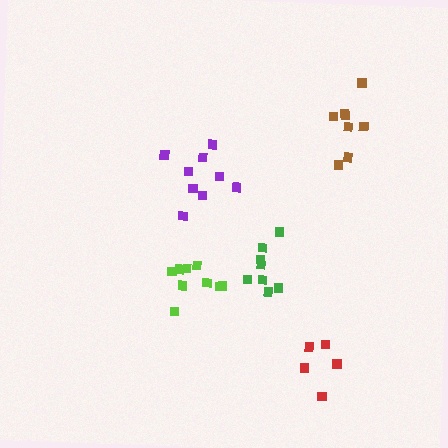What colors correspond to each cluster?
The clusters are colored: brown, purple, lime, green, red.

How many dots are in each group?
Group 1: 8 dots, Group 2: 9 dots, Group 3: 9 dots, Group 4: 8 dots, Group 5: 5 dots (39 total).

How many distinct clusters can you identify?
There are 5 distinct clusters.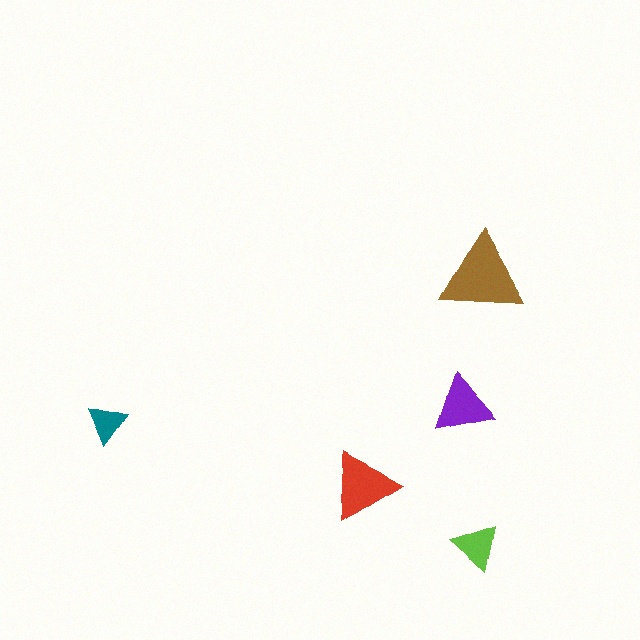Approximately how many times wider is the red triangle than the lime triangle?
About 1.5 times wider.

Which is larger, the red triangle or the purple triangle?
The red one.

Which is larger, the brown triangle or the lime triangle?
The brown one.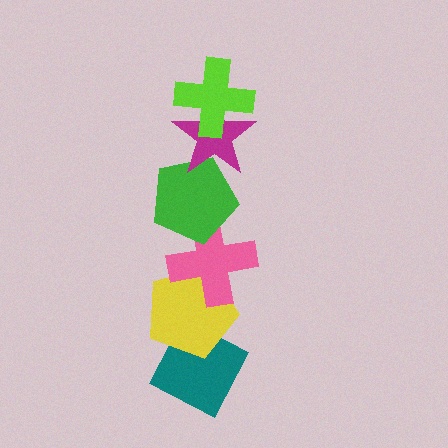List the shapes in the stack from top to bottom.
From top to bottom: the lime cross, the magenta star, the green pentagon, the pink cross, the yellow pentagon, the teal diamond.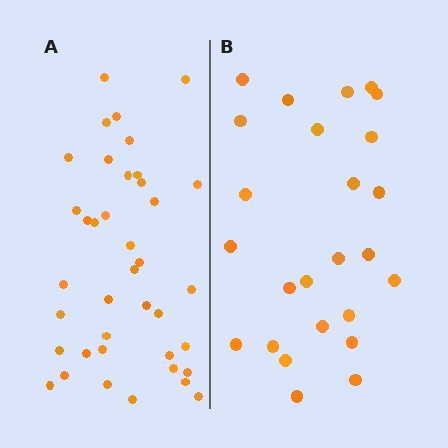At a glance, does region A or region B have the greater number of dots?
Region A (the left region) has more dots.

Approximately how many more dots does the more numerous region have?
Region A has approximately 15 more dots than region B.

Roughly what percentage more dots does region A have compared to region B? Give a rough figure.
About 55% more.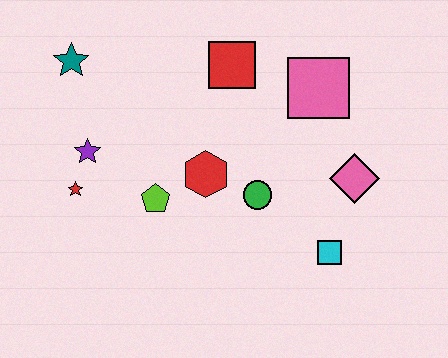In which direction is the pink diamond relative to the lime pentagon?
The pink diamond is to the right of the lime pentagon.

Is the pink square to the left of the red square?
No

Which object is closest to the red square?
The pink square is closest to the red square.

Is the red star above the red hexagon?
No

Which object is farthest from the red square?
The cyan square is farthest from the red square.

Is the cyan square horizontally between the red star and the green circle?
No